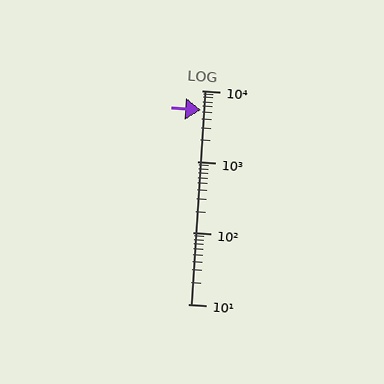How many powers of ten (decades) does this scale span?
The scale spans 3 decades, from 10 to 10000.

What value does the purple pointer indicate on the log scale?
The pointer indicates approximately 5400.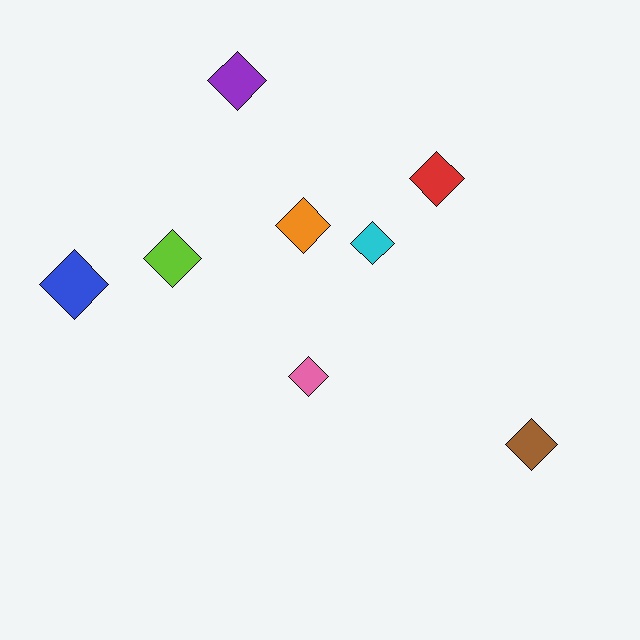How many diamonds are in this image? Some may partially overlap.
There are 8 diamonds.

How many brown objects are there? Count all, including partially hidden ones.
There is 1 brown object.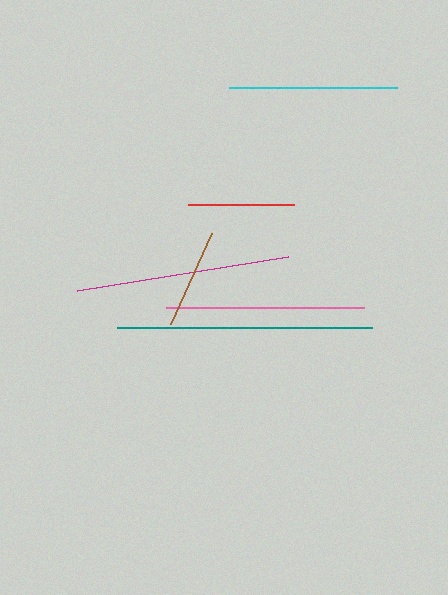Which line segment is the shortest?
The brown line is the shortest at approximately 100 pixels.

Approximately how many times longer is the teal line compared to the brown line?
The teal line is approximately 2.6 times the length of the brown line.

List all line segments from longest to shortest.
From longest to shortest: teal, magenta, pink, cyan, red, brown.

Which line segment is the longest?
The teal line is the longest at approximately 255 pixels.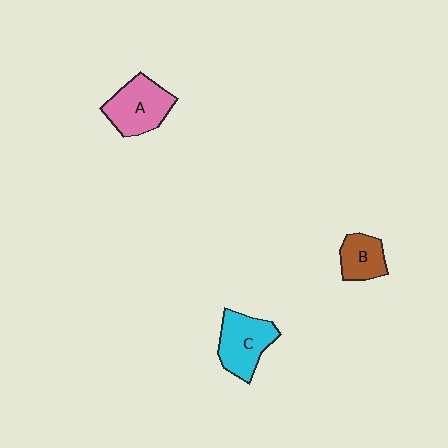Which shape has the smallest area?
Shape B (brown).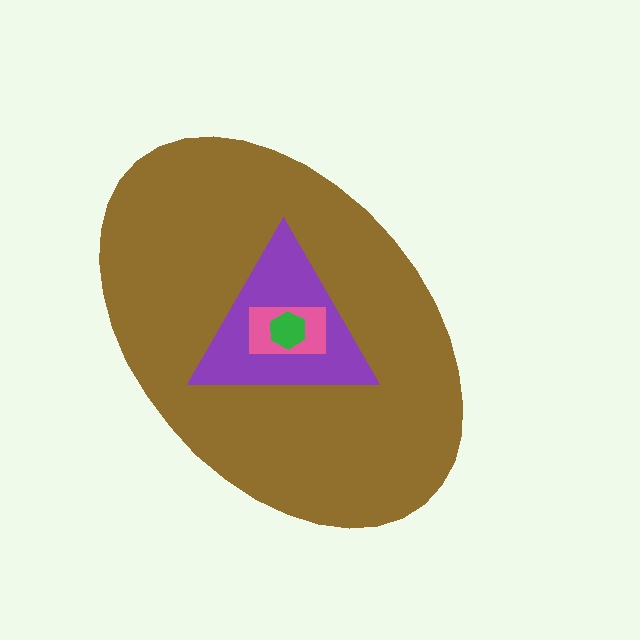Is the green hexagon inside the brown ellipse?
Yes.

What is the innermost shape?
The green hexagon.